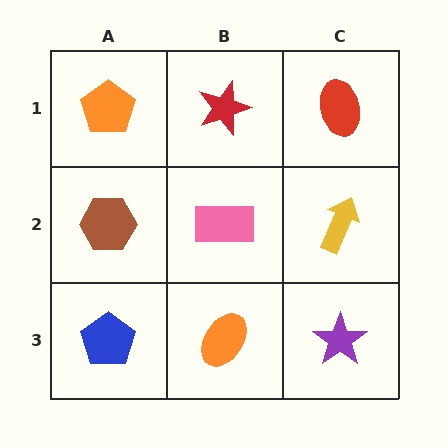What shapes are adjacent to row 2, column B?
A red star (row 1, column B), an orange ellipse (row 3, column B), a brown hexagon (row 2, column A), a yellow arrow (row 2, column C).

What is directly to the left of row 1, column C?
A red star.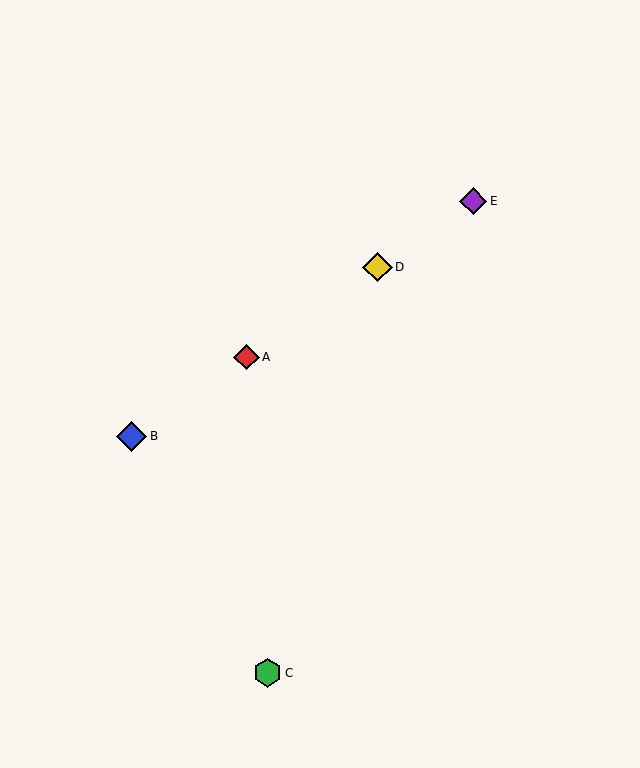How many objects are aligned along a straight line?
4 objects (A, B, D, E) are aligned along a straight line.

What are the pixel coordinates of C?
Object C is at (267, 673).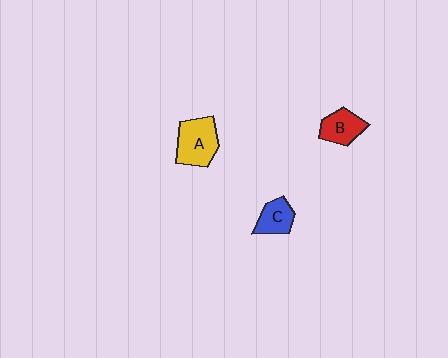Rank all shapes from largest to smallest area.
From largest to smallest: A (yellow), B (red), C (blue).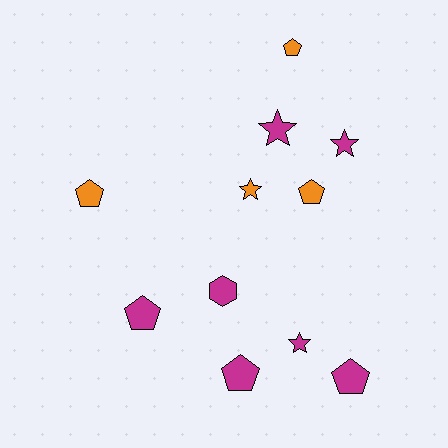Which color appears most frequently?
Magenta, with 7 objects.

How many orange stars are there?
There is 1 orange star.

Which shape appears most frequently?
Pentagon, with 6 objects.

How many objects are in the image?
There are 11 objects.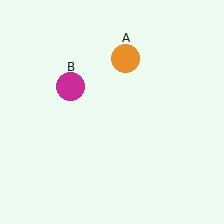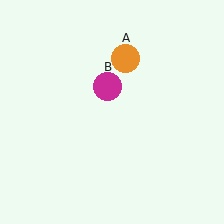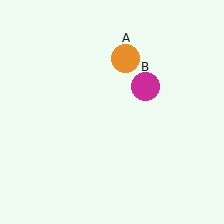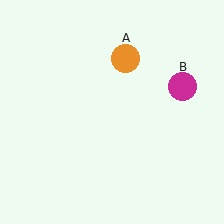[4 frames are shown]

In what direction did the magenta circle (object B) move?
The magenta circle (object B) moved right.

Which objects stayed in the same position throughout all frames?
Orange circle (object A) remained stationary.